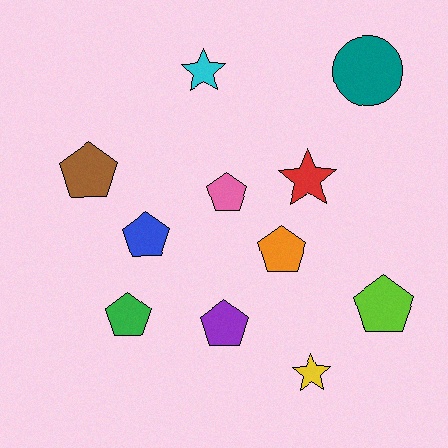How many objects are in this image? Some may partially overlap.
There are 11 objects.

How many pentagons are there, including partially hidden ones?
There are 7 pentagons.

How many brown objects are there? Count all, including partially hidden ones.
There is 1 brown object.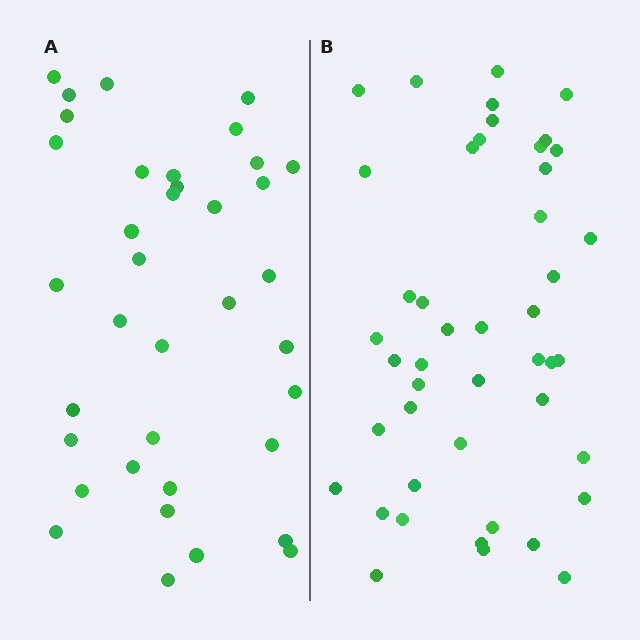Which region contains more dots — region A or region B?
Region B (the right region) has more dots.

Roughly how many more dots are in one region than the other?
Region B has roughly 8 or so more dots than region A.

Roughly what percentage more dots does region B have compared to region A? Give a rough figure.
About 20% more.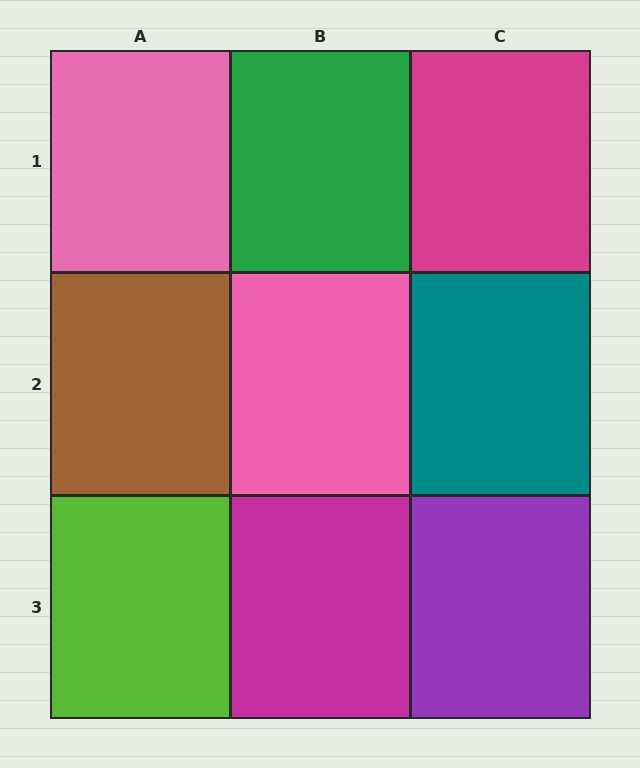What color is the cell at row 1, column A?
Pink.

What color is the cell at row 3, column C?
Purple.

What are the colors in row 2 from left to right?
Brown, pink, teal.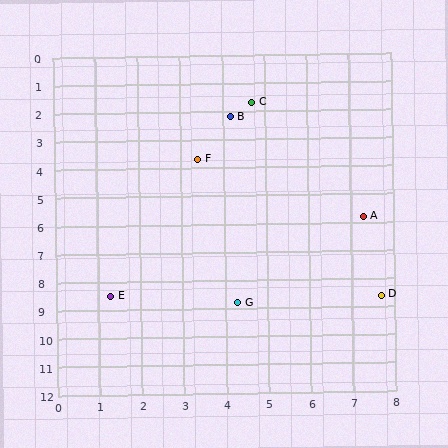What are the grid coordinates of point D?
Point D is at approximately (7.7, 8.6).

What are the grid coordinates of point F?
Point F is at approximately (3.4, 3.7).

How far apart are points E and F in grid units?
Points E and F are about 5.2 grid units apart.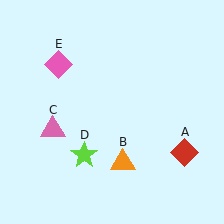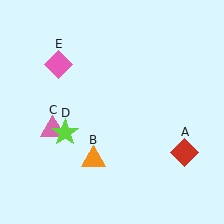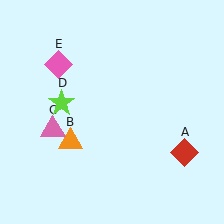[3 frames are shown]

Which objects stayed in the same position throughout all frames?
Red diamond (object A) and pink triangle (object C) and pink diamond (object E) remained stationary.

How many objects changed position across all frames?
2 objects changed position: orange triangle (object B), lime star (object D).